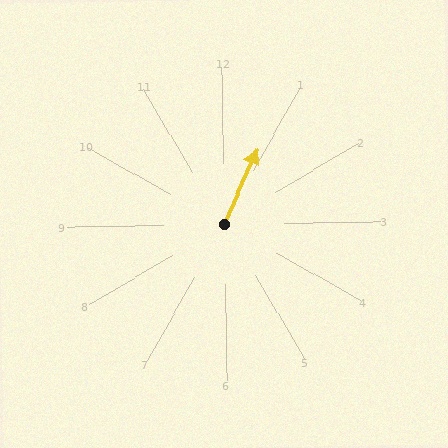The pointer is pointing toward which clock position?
Roughly 1 o'clock.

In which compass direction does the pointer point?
Northeast.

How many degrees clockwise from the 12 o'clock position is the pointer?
Approximately 25 degrees.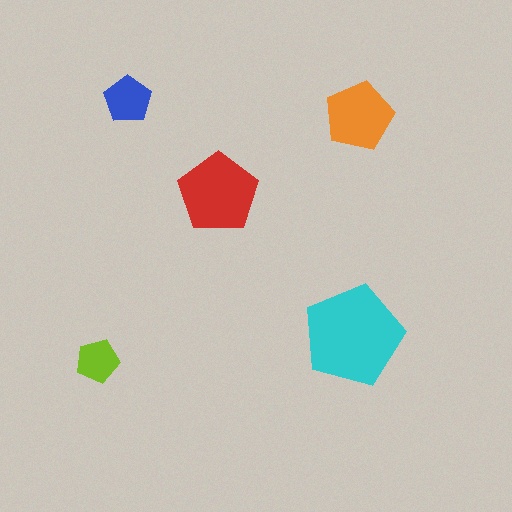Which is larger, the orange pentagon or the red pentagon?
The red one.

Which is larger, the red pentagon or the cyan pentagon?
The cyan one.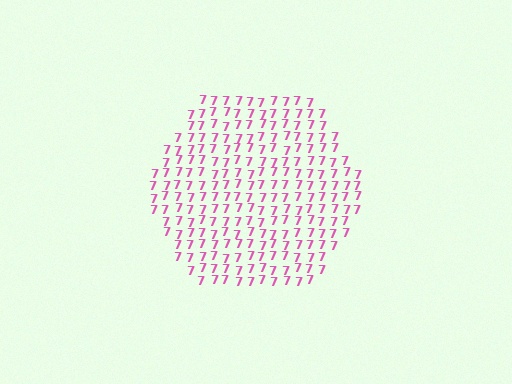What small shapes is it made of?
It is made of small digit 7's.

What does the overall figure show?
The overall figure shows a hexagon.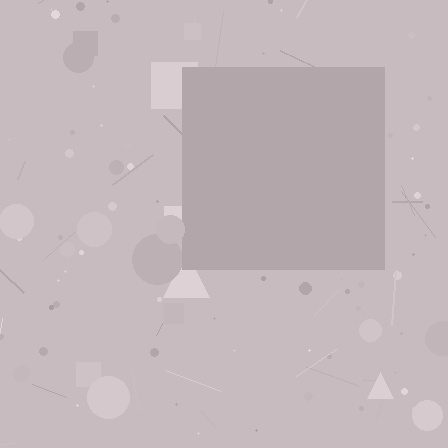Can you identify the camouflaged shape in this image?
The camouflaged shape is a square.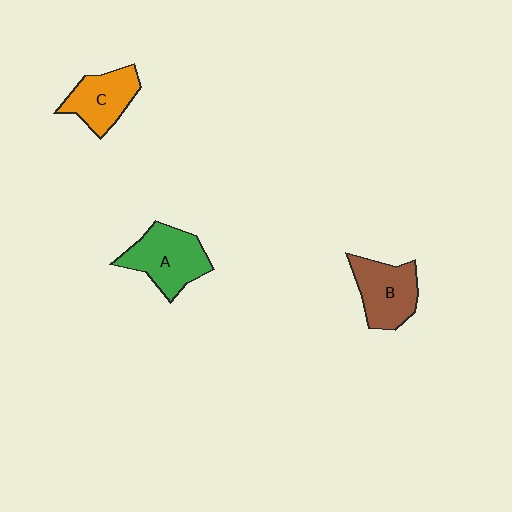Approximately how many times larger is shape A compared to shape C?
Approximately 1.2 times.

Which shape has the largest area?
Shape A (green).